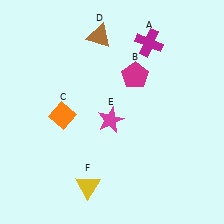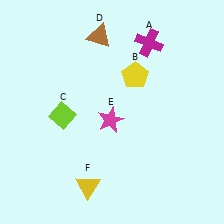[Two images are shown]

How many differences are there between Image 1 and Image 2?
There are 2 differences between the two images.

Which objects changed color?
B changed from magenta to yellow. C changed from orange to lime.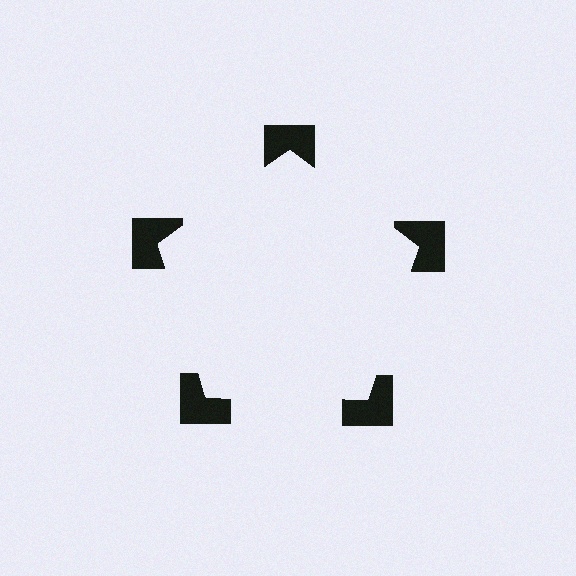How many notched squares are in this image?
There are 5 — one at each vertex of the illusory pentagon.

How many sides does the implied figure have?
5 sides.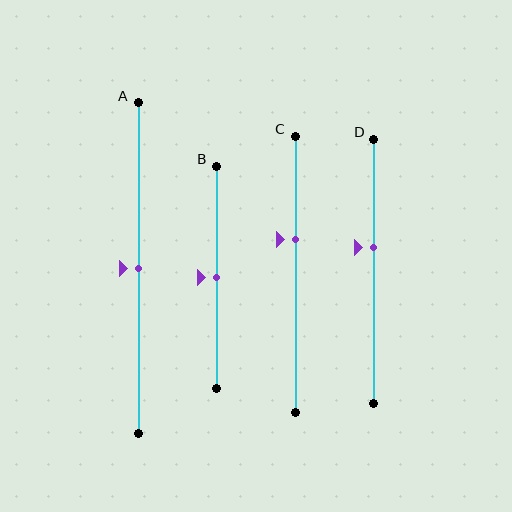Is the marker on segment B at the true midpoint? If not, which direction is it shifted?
Yes, the marker on segment B is at the true midpoint.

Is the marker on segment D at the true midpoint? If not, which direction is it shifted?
No, the marker on segment D is shifted upward by about 9% of the segment length.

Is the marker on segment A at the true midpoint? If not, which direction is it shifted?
Yes, the marker on segment A is at the true midpoint.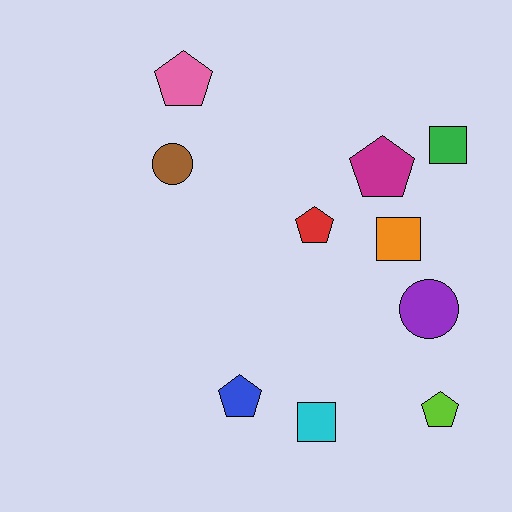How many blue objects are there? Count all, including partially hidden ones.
There is 1 blue object.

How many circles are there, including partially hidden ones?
There are 2 circles.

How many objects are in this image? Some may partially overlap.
There are 10 objects.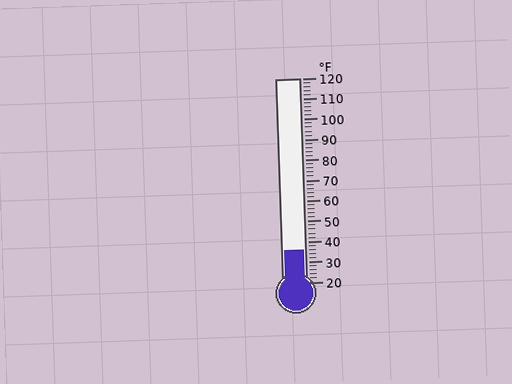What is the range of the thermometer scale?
The thermometer scale ranges from 20°F to 120°F.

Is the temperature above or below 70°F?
The temperature is below 70°F.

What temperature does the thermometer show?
The thermometer shows approximately 36°F.